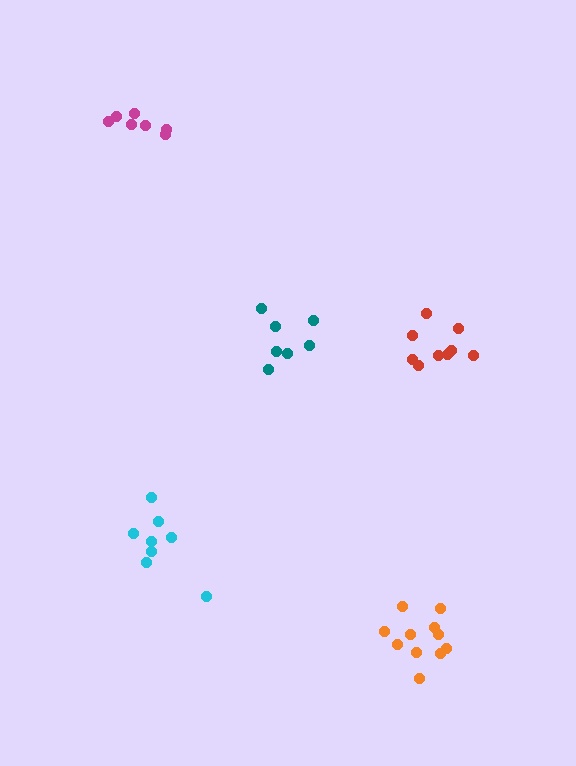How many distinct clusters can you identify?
There are 5 distinct clusters.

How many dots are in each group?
Group 1: 8 dots, Group 2: 9 dots, Group 3: 11 dots, Group 4: 7 dots, Group 5: 7 dots (42 total).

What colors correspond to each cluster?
The clusters are colored: cyan, red, orange, magenta, teal.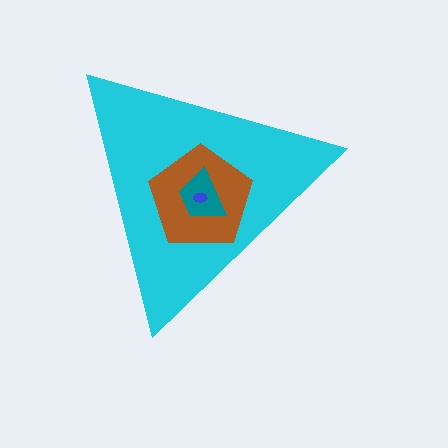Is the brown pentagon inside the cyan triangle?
Yes.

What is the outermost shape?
The cyan triangle.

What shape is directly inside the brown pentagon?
The teal trapezoid.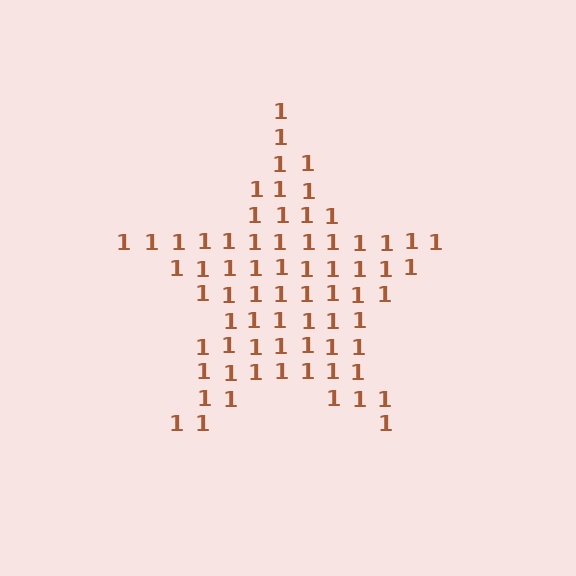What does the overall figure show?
The overall figure shows a star.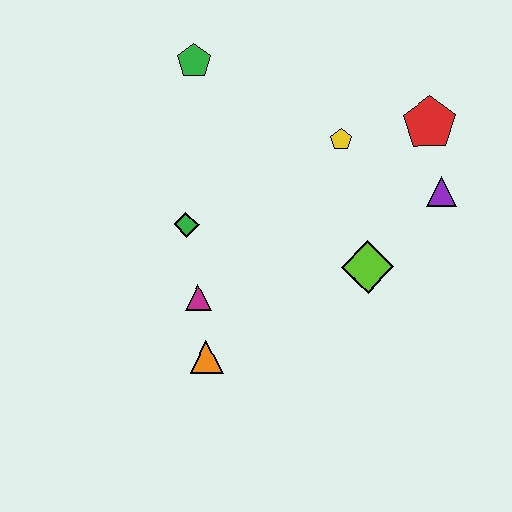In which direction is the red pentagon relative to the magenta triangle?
The red pentagon is to the right of the magenta triangle.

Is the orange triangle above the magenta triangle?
No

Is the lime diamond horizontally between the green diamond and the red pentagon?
Yes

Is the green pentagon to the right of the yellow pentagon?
No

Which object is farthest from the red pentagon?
The orange triangle is farthest from the red pentagon.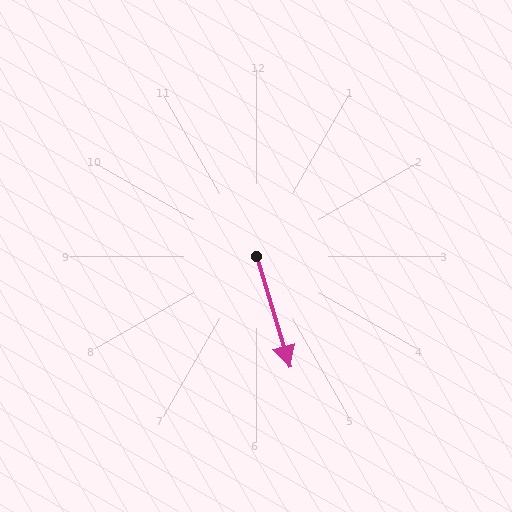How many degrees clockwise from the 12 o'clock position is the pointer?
Approximately 163 degrees.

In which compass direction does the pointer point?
South.